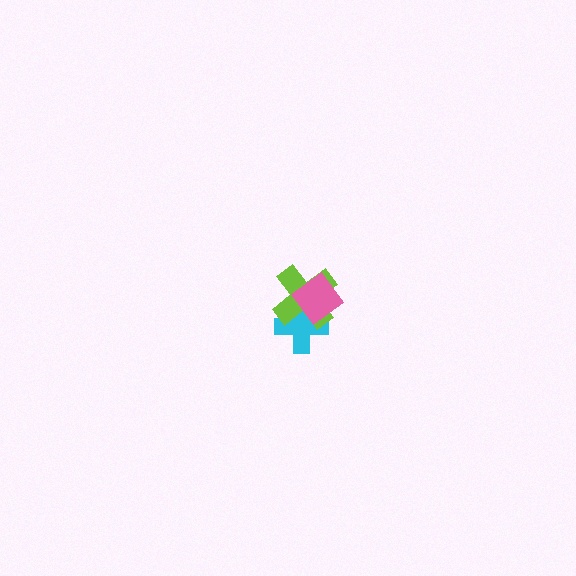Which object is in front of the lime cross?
The pink diamond is in front of the lime cross.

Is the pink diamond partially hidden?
No, no other shape covers it.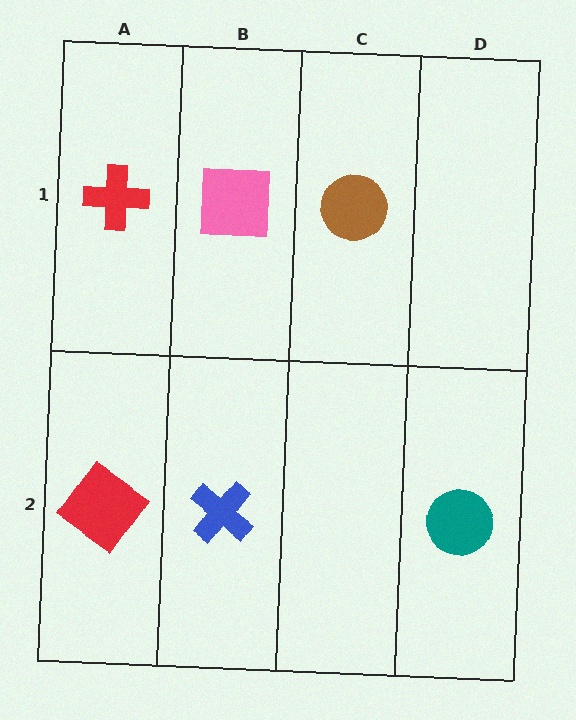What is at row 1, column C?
A brown circle.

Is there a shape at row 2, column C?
No, that cell is empty.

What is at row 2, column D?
A teal circle.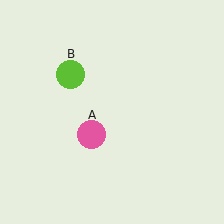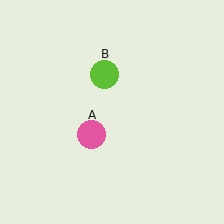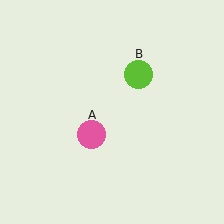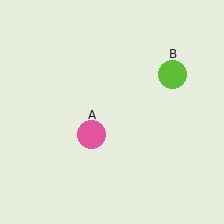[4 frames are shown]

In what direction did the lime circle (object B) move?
The lime circle (object B) moved right.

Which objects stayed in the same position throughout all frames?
Pink circle (object A) remained stationary.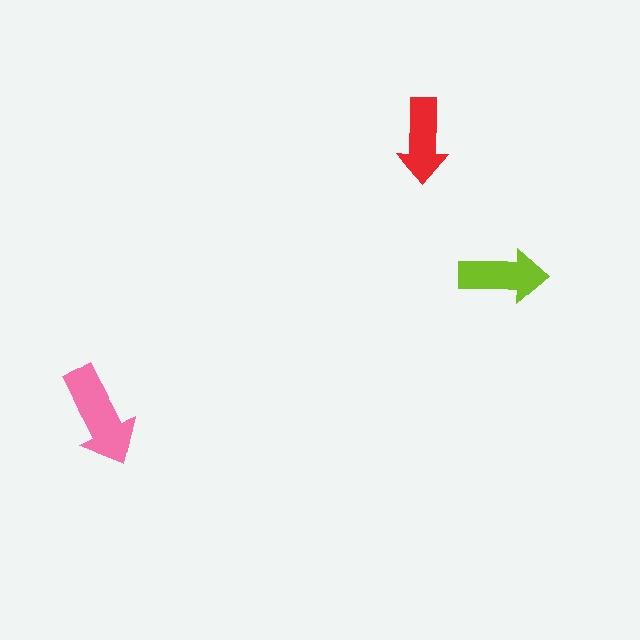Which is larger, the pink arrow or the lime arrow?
The pink one.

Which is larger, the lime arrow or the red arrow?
The lime one.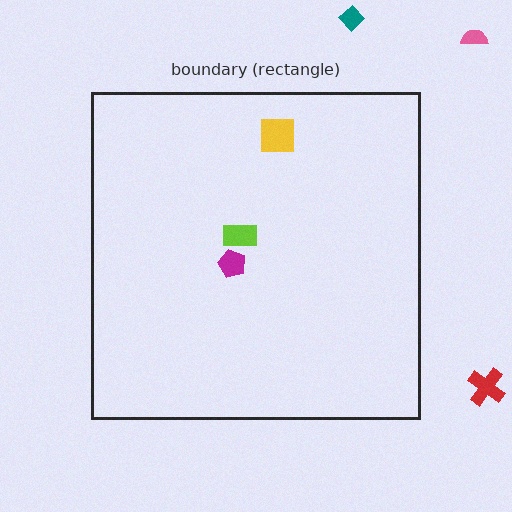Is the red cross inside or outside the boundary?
Outside.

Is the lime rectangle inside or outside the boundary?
Inside.